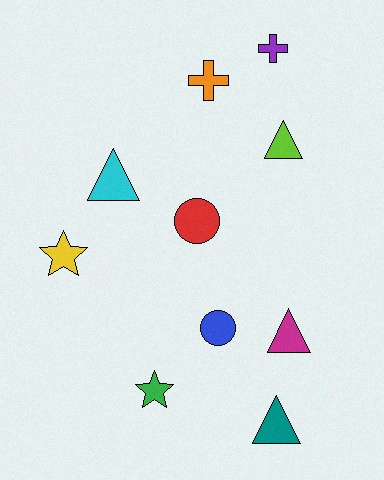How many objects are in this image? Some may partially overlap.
There are 10 objects.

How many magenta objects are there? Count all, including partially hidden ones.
There is 1 magenta object.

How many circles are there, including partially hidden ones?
There are 2 circles.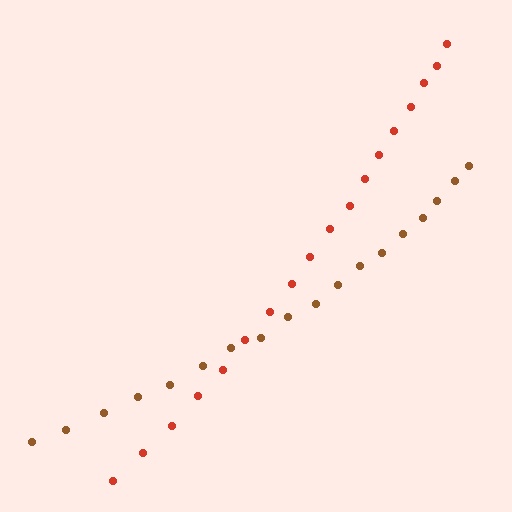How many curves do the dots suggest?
There are 2 distinct paths.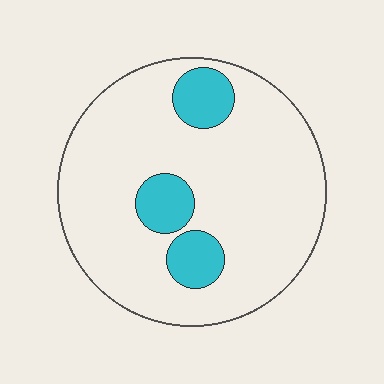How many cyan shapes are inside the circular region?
3.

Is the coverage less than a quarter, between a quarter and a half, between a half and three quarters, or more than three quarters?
Less than a quarter.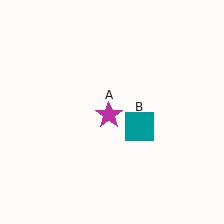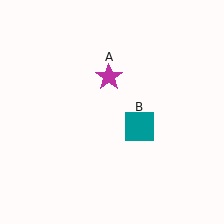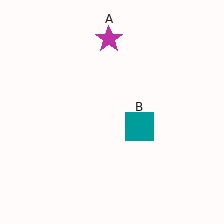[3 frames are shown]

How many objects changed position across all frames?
1 object changed position: magenta star (object A).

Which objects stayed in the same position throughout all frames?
Teal square (object B) remained stationary.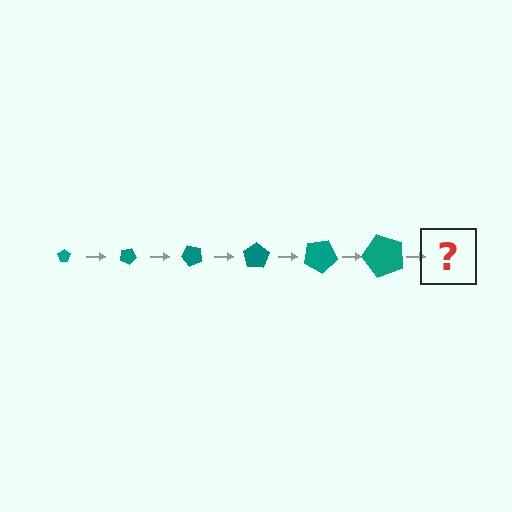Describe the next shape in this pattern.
It should be a pentagon, larger than the previous one and rotated 150 degrees from the start.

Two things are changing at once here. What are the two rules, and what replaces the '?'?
The two rules are that the pentagon grows larger each step and it rotates 25 degrees each step. The '?' should be a pentagon, larger than the previous one and rotated 150 degrees from the start.